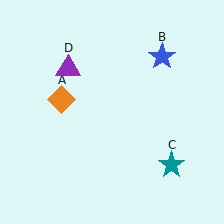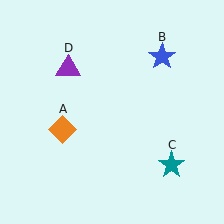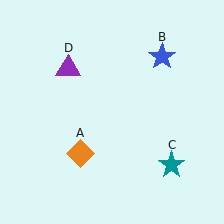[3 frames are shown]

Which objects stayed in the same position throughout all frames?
Blue star (object B) and teal star (object C) and purple triangle (object D) remained stationary.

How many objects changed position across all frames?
1 object changed position: orange diamond (object A).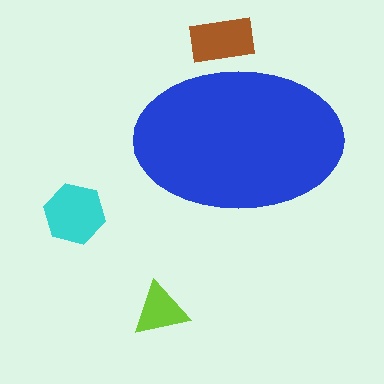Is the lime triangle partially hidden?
No, the lime triangle is fully visible.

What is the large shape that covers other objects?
A blue ellipse.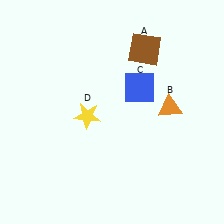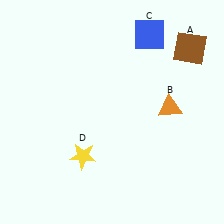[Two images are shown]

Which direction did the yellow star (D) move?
The yellow star (D) moved down.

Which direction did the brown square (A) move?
The brown square (A) moved right.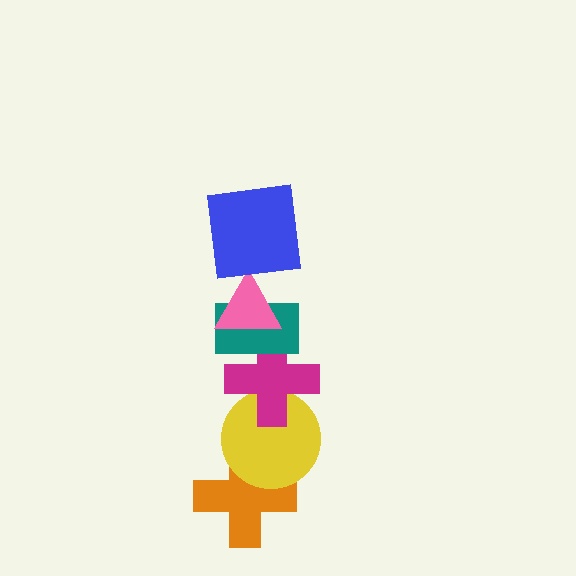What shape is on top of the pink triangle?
The blue square is on top of the pink triangle.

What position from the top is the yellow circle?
The yellow circle is 5th from the top.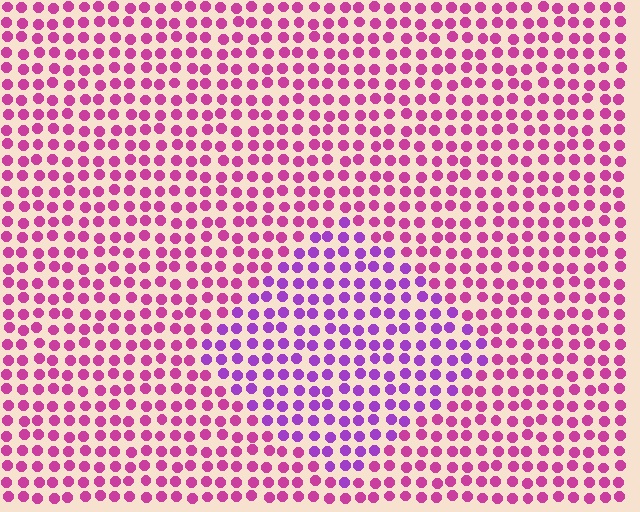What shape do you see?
I see a diamond.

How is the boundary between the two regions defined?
The boundary is defined purely by a slight shift in hue (about 36 degrees). Spacing, size, and orientation are identical on both sides.